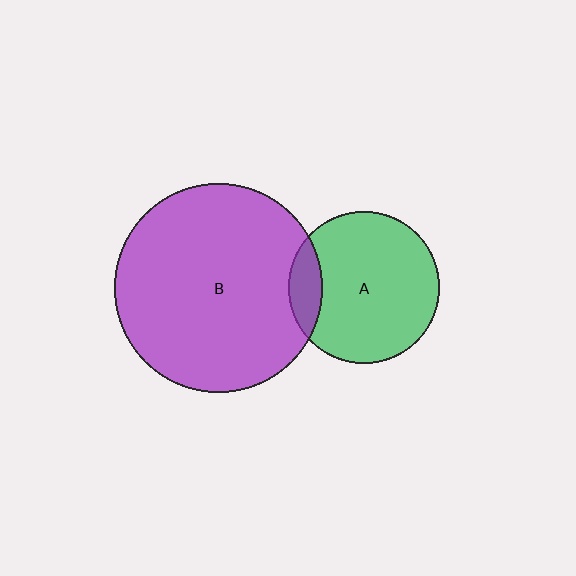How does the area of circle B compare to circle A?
Approximately 1.9 times.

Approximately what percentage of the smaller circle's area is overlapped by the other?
Approximately 15%.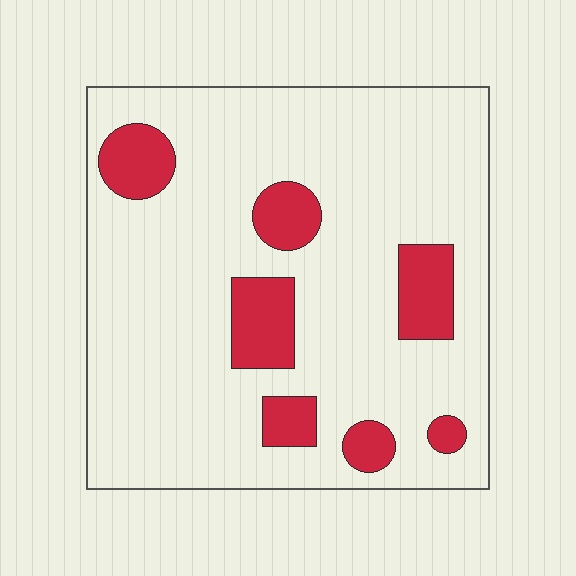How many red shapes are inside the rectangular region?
7.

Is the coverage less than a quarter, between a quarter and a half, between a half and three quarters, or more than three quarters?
Less than a quarter.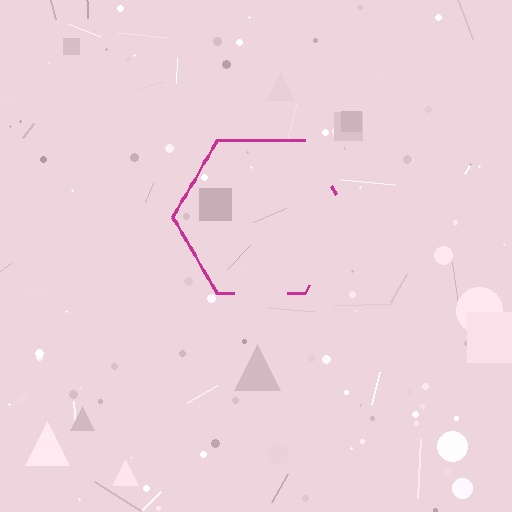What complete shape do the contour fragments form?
The contour fragments form a hexagon.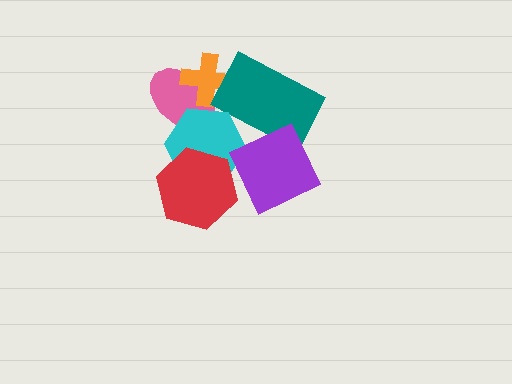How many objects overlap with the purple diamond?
3 objects overlap with the purple diamond.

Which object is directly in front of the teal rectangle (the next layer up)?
The cyan hexagon is directly in front of the teal rectangle.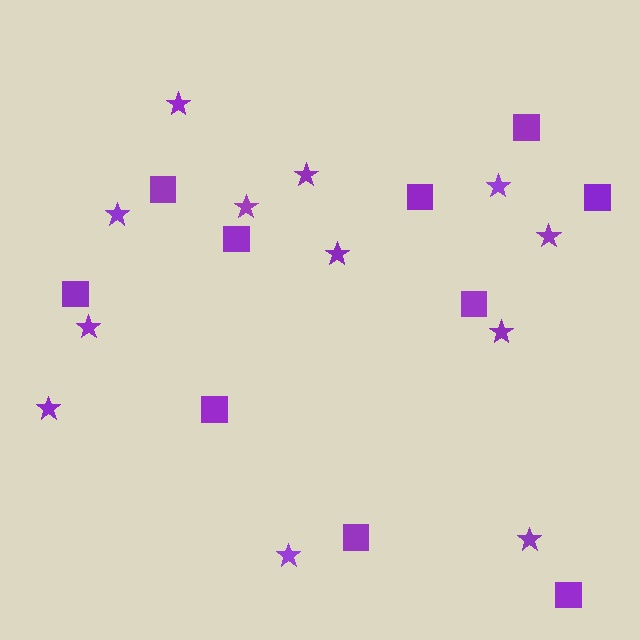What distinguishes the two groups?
There are 2 groups: one group of stars (12) and one group of squares (10).